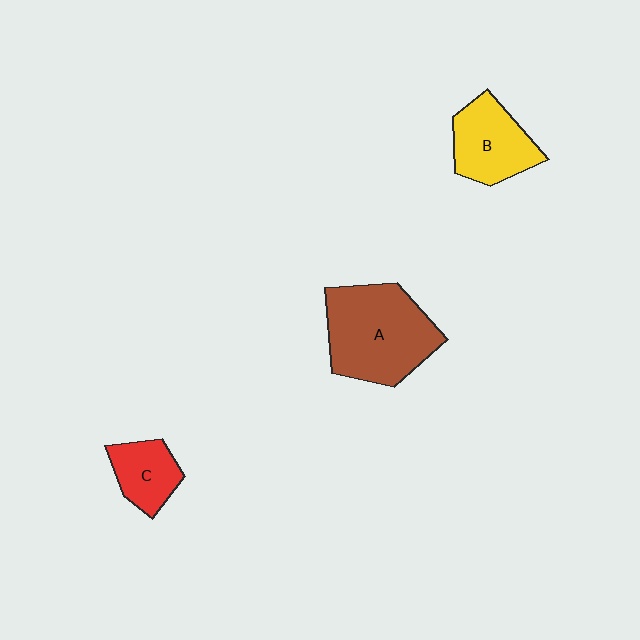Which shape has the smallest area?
Shape C (red).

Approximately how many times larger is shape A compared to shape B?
Approximately 1.6 times.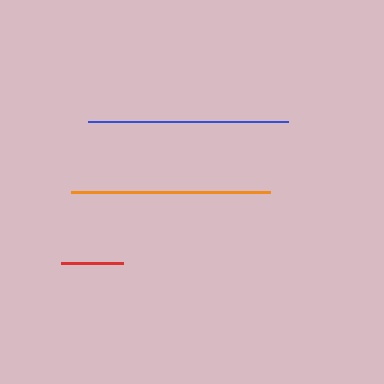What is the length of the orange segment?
The orange segment is approximately 199 pixels long.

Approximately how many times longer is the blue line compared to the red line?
The blue line is approximately 3.2 times the length of the red line.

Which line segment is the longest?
The blue line is the longest at approximately 200 pixels.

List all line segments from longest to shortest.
From longest to shortest: blue, orange, red.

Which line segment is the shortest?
The red line is the shortest at approximately 62 pixels.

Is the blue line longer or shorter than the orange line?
The blue line is longer than the orange line.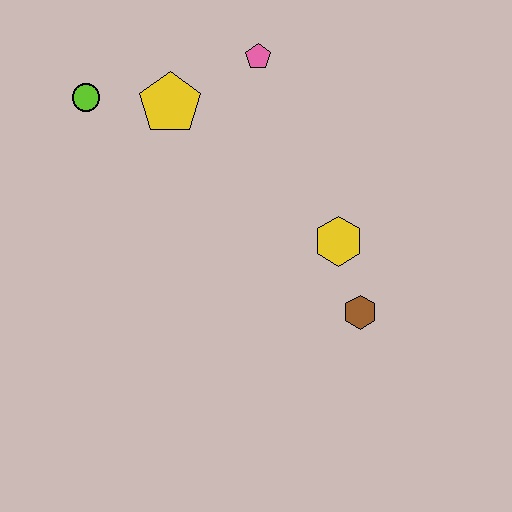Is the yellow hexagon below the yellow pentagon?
Yes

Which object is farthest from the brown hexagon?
The lime circle is farthest from the brown hexagon.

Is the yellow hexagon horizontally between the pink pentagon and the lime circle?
No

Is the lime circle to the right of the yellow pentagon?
No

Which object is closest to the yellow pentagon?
The lime circle is closest to the yellow pentagon.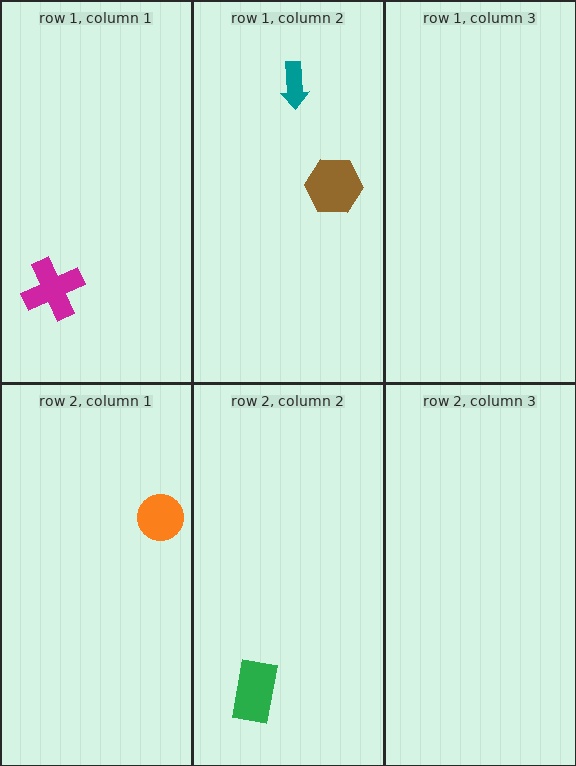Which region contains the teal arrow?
The row 1, column 2 region.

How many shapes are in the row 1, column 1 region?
1.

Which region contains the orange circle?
The row 2, column 1 region.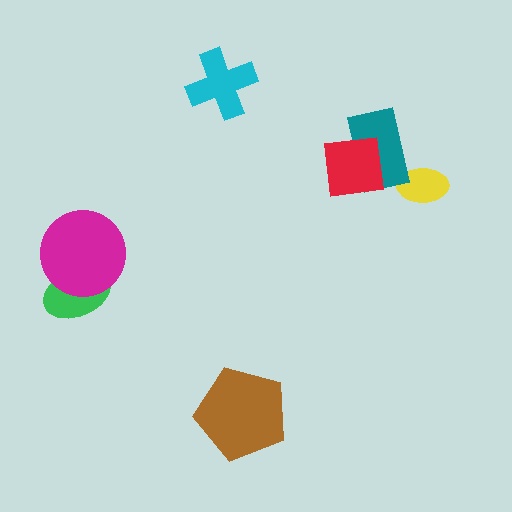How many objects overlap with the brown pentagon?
0 objects overlap with the brown pentagon.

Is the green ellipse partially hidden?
Yes, it is partially covered by another shape.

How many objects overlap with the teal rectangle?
2 objects overlap with the teal rectangle.